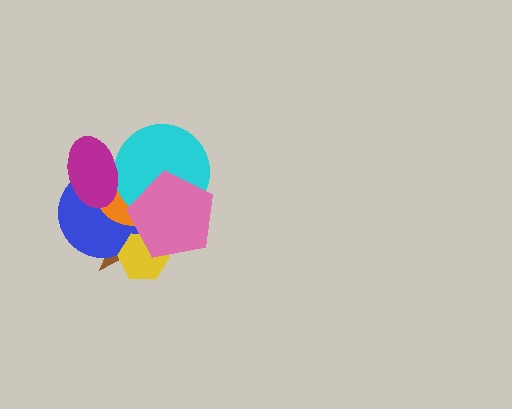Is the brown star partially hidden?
Yes, it is partially covered by another shape.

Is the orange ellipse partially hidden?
Yes, it is partially covered by another shape.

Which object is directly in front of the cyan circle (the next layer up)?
The pink pentagon is directly in front of the cyan circle.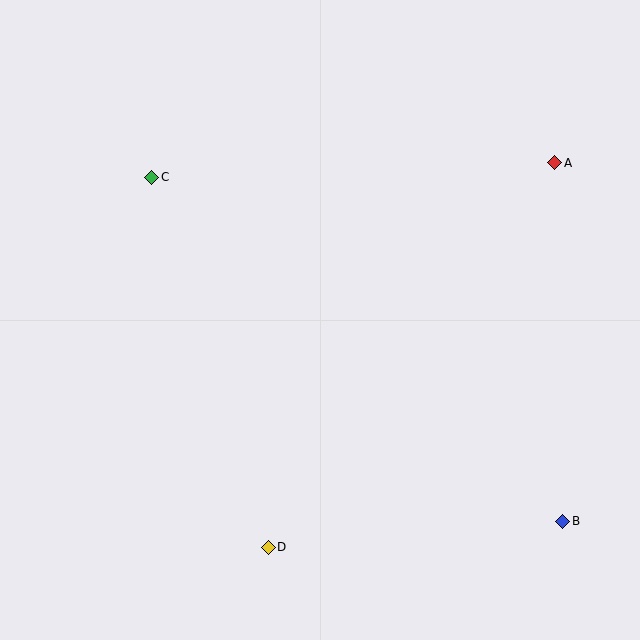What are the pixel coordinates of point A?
Point A is at (554, 163).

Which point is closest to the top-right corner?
Point A is closest to the top-right corner.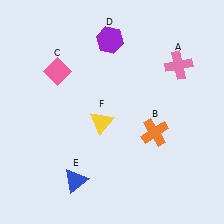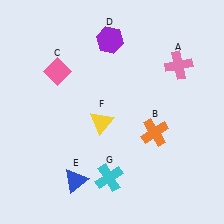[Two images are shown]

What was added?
A cyan cross (G) was added in Image 2.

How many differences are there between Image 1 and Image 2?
There is 1 difference between the two images.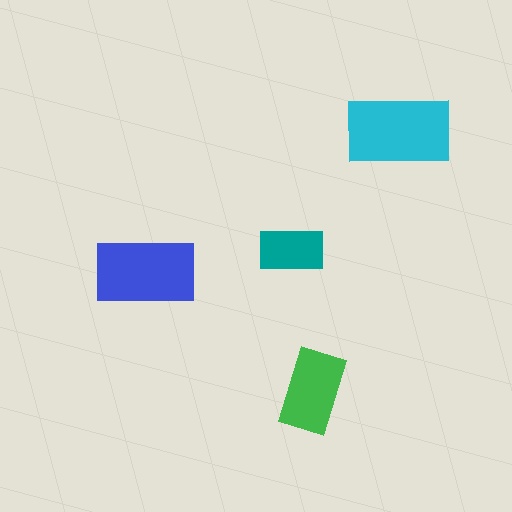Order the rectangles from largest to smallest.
the cyan one, the blue one, the green one, the teal one.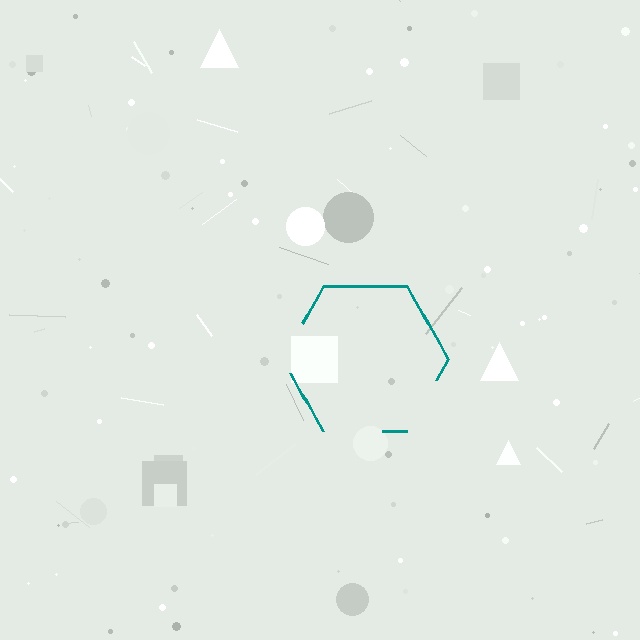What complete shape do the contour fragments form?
The contour fragments form a hexagon.